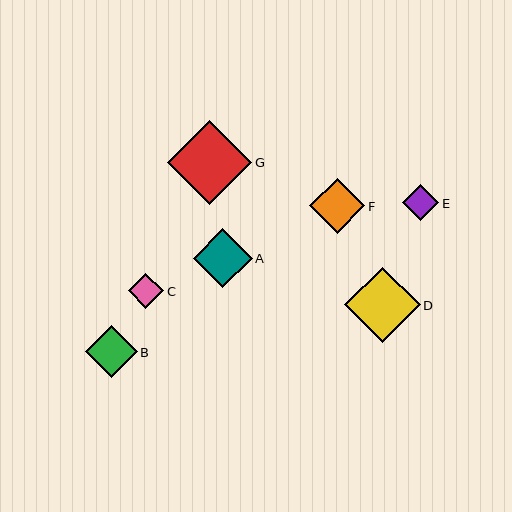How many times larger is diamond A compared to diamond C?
Diamond A is approximately 1.6 times the size of diamond C.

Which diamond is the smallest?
Diamond E is the smallest with a size of approximately 36 pixels.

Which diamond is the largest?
Diamond G is the largest with a size of approximately 84 pixels.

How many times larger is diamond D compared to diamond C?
Diamond D is approximately 2.1 times the size of diamond C.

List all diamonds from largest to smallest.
From largest to smallest: G, D, A, F, B, C, E.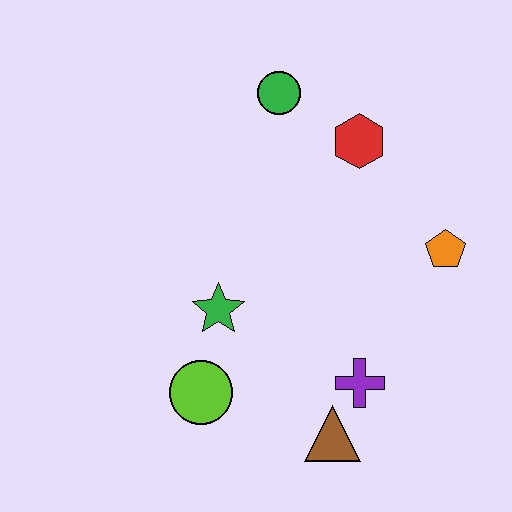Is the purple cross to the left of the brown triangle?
No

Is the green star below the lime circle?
No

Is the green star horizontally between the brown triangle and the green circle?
No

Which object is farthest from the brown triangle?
The green circle is farthest from the brown triangle.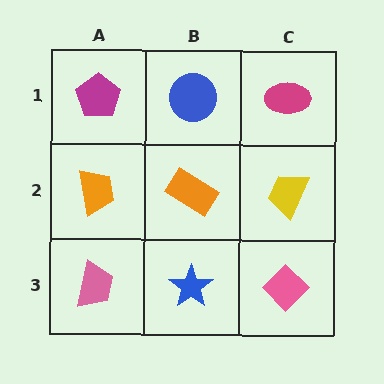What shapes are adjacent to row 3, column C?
A yellow trapezoid (row 2, column C), a blue star (row 3, column B).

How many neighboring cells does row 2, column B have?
4.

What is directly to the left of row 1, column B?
A magenta pentagon.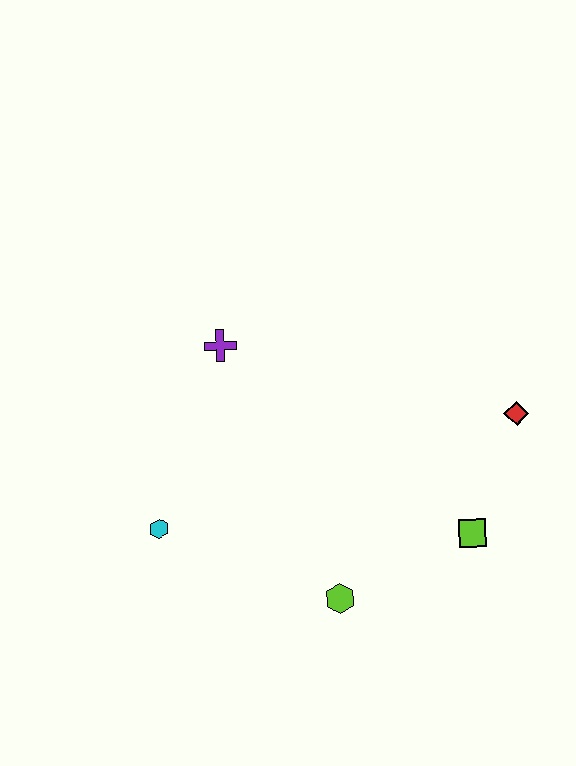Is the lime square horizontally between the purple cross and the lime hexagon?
No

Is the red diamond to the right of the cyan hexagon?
Yes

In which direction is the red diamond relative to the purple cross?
The red diamond is to the right of the purple cross.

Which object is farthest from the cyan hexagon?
The red diamond is farthest from the cyan hexagon.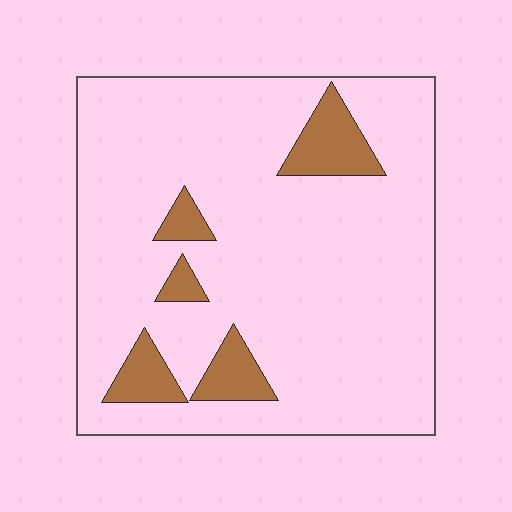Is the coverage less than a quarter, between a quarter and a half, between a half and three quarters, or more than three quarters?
Less than a quarter.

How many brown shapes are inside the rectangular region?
5.